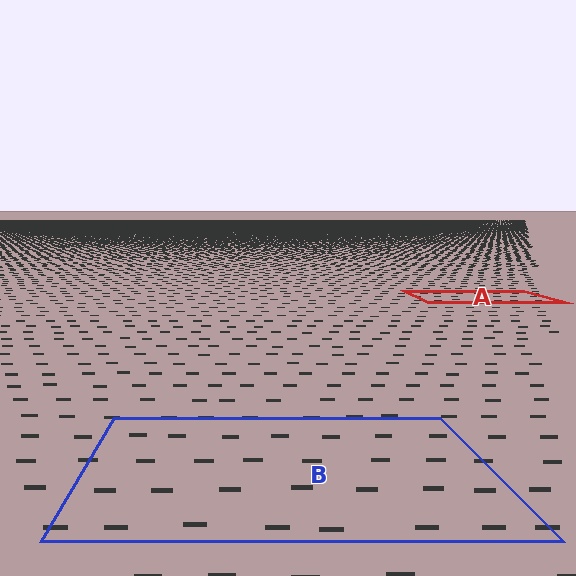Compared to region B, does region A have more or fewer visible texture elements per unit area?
Region A has more texture elements per unit area — they are packed more densely because it is farther away.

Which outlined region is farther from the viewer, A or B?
Region A is farther from the viewer — the texture elements inside it appear smaller and more densely packed.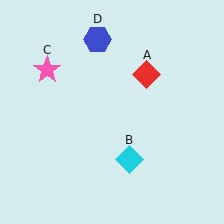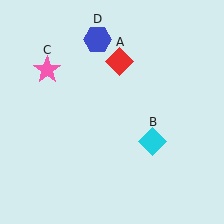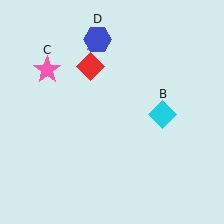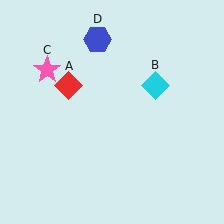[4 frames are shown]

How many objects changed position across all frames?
2 objects changed position: red diamond (object A), cyan diamond (object B).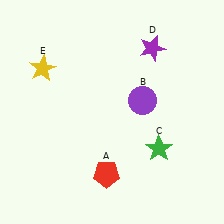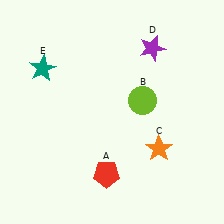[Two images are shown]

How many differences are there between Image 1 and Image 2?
There are 3 differences between the two images.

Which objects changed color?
B changed from purple to lime. C changed from green to orange. E changed from yellow to teal.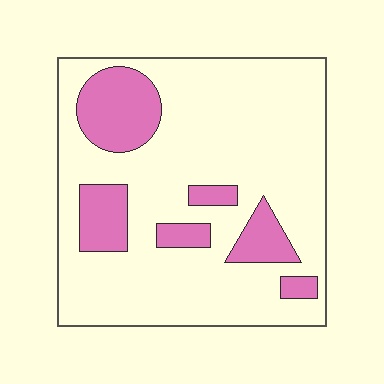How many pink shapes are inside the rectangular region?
6.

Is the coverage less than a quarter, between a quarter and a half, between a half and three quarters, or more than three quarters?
Less than a quarter.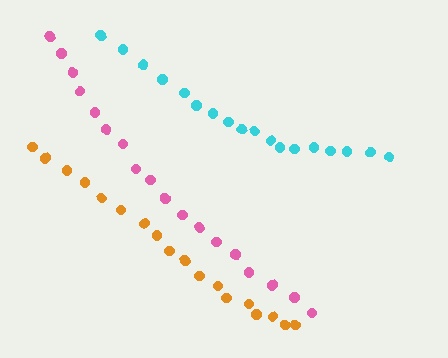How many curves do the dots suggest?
There are 3 distinct paths.